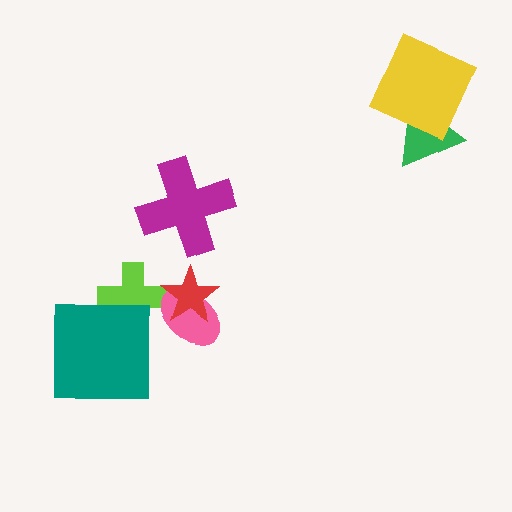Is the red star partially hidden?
No, no other shape covers it.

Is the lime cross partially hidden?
Yes, it is partially covered by another shape.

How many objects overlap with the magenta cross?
0 objects overlap with the magenta cross.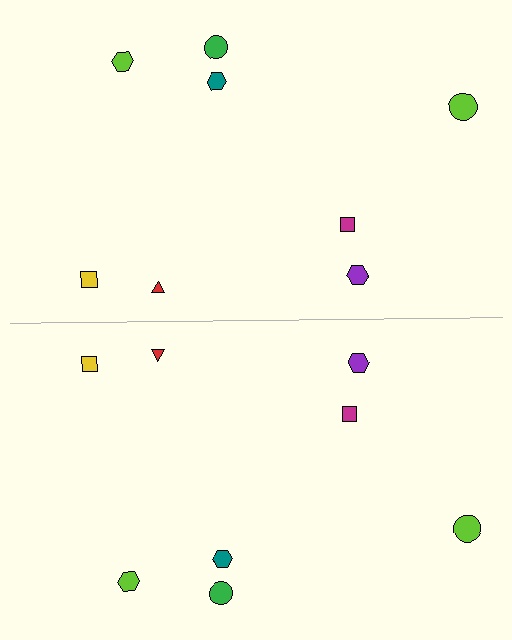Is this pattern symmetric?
Yes, this pattern has bilateral (reflection) symmetry.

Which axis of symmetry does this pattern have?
The pattern has a horizontal axis of symmetry running through the center of the image.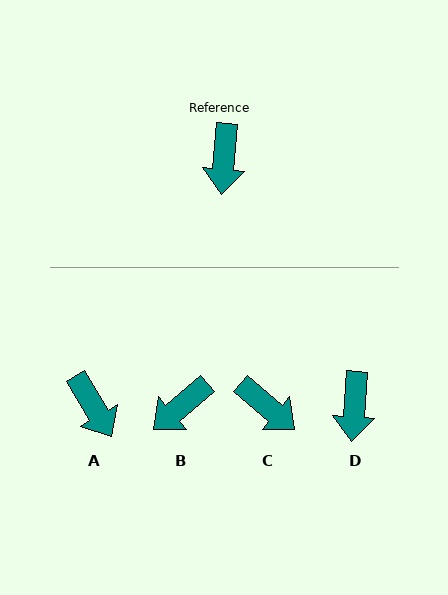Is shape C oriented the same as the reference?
No, it is off by about 55 degrees.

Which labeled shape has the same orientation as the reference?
D.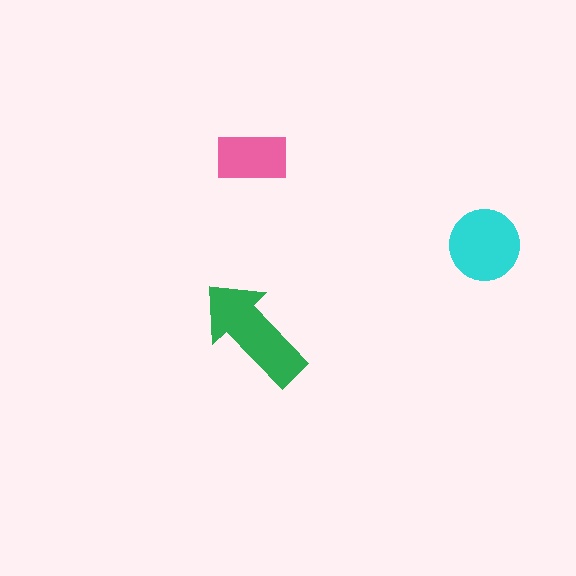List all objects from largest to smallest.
The green arrow, the cyan circle, the pink rectangle.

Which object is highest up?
The pink rectangle is topmost.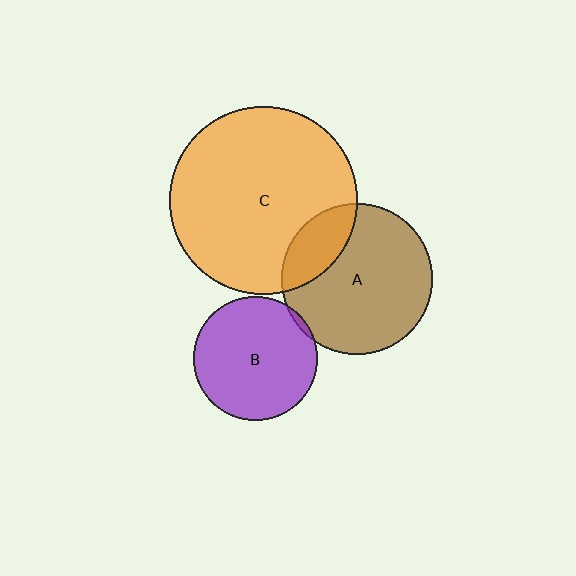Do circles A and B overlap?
Yes.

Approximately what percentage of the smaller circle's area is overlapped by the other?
Approximately 5%.